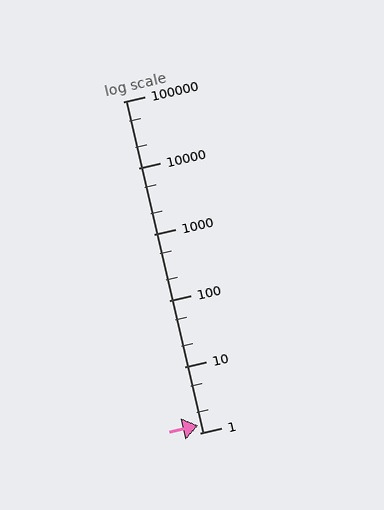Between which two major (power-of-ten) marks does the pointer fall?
The pointer is between 1 and 10.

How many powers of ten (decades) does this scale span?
The scale spans 5 decades, from 1 to 100000.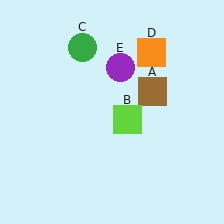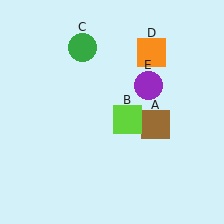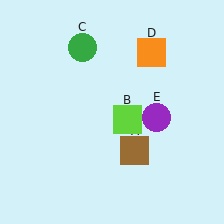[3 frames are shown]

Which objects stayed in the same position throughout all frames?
Lime square (object B) and green circle (object C) and orange square (object D) remained stationary.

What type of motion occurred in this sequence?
The brown square (object A), purple circle (object E) rotated clockwise around the center of the scene.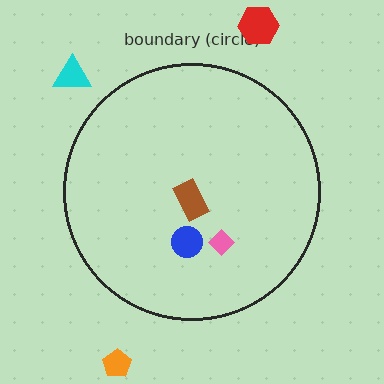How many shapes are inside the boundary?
3 inside, 3 outside.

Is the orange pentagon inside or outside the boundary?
Outside.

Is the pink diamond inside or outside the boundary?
Inside.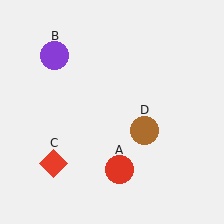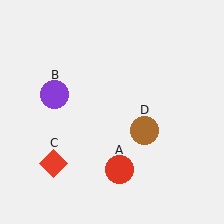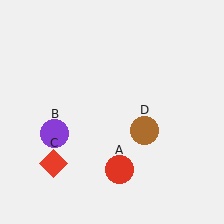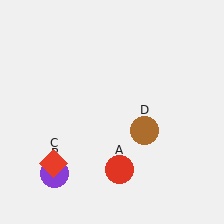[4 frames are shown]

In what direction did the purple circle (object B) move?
The purple circle (object B) moved down.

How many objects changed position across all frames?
1 object changed position: purple circle (object B).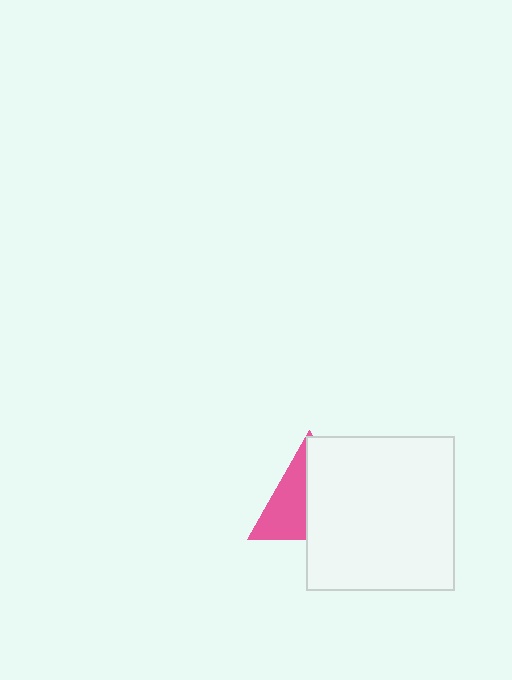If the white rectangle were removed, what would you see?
You would see the complete pink triangle.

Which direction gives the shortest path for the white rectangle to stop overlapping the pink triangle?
Moving right gives the shortest separation.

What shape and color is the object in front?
The object in front is a white rectangle.